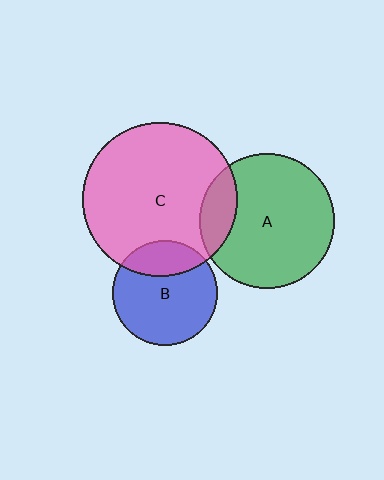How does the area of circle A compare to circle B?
Approximately 1.7 times.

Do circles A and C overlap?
Yes.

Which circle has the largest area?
Circle C (pink).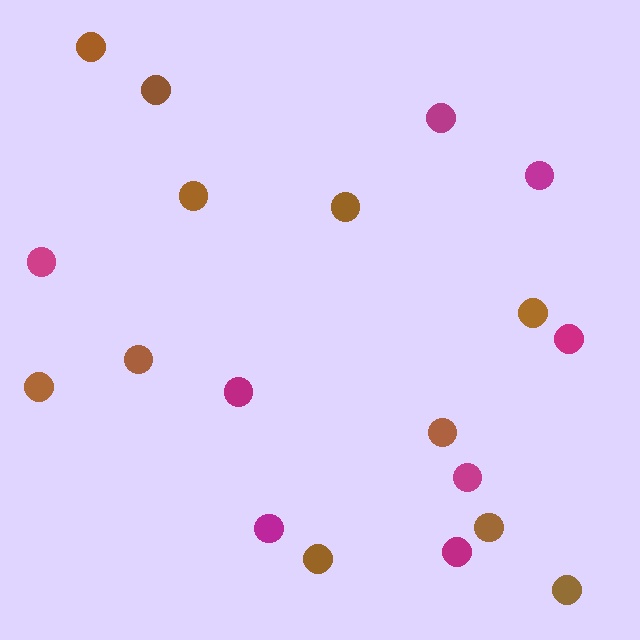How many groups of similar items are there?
There are 2 groups: one group of brown circles (11) and one group of magenta circles (8).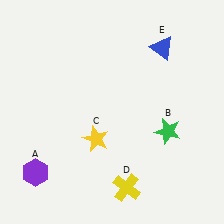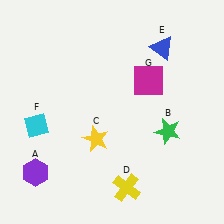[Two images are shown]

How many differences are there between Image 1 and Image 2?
There are 2 differences between the two images.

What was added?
A cyan diamond (F), a magenta square (G) were added in Image 2.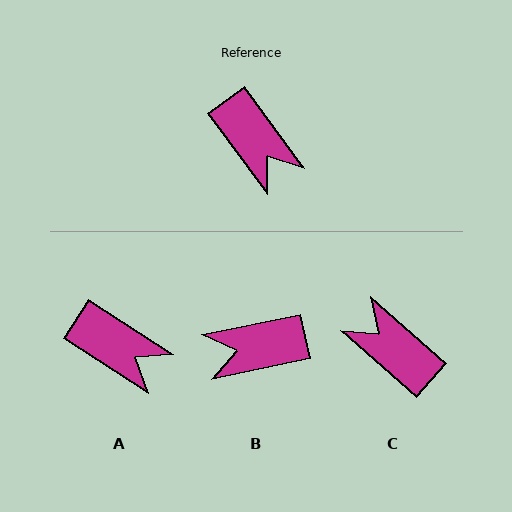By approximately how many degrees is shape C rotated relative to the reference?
Approximately 168 degrees clockwise.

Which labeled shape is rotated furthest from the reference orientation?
C, about 168 degrees away.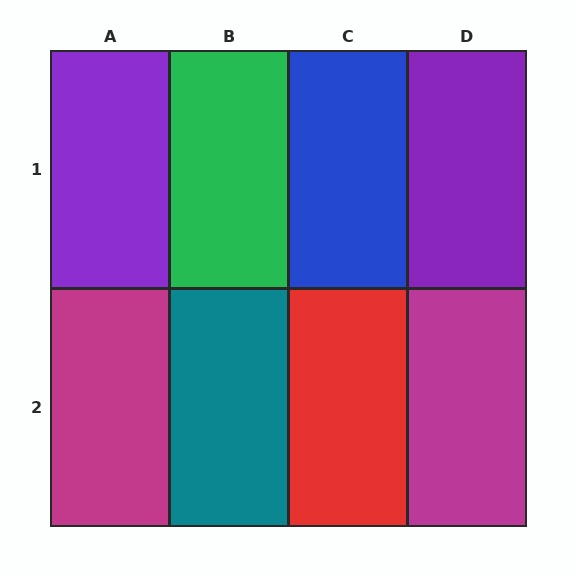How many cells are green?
1 cell is green.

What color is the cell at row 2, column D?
Magenta.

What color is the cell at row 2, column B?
Teal.